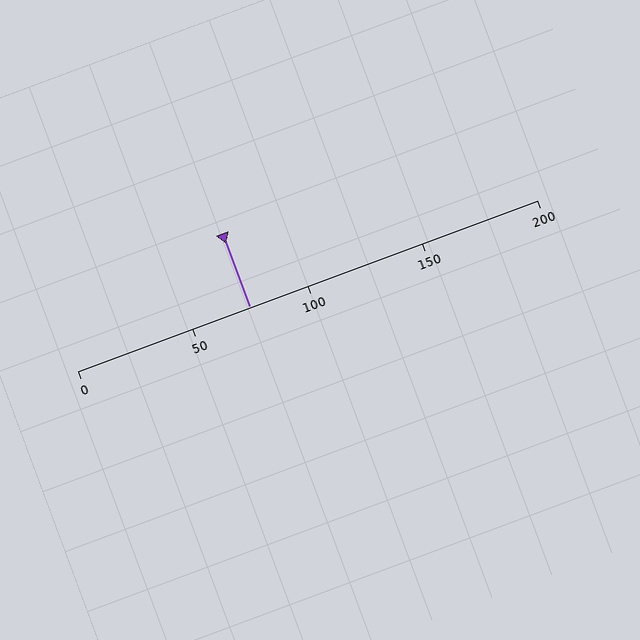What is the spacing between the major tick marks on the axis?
The major ticks are spaced 50 apart.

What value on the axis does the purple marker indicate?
The marker indicates approximately 75.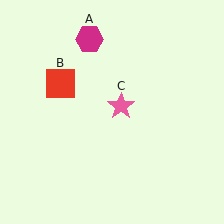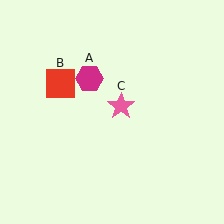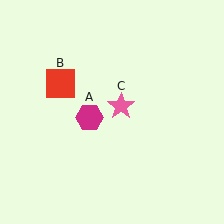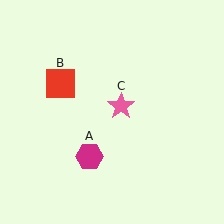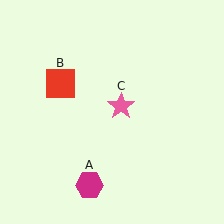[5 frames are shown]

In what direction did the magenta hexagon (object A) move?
The magenta hexagon (object A) moved down.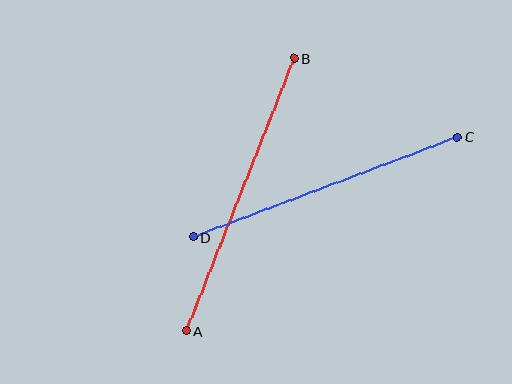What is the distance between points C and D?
The distance is approximately 282 pixels.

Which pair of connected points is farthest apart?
Points A and B are farthest apart.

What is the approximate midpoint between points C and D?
The midpoint is at approximately (325, 187) pixels.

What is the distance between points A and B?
The distance is approximately 293 pixels.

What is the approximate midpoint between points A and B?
The midpoint is at approximately (240, 194) pixels.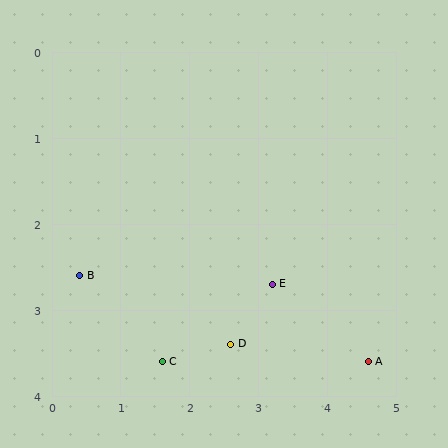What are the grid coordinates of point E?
Point E is at approximately (3.2, 2.7).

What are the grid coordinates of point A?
Point A is at approximately (4.6, 3.6).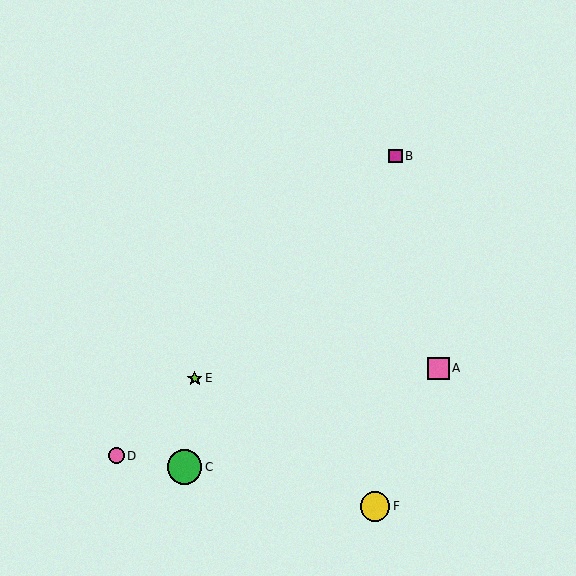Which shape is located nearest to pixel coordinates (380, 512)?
The yellow circle (labeled F) at (375, 506) is nearest to that location.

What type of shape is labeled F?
Shape F is a yellow circle.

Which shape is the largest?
The green circle (labeled C) is the largest.